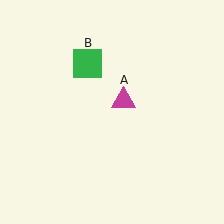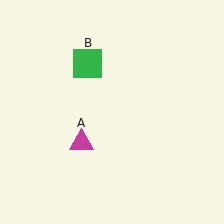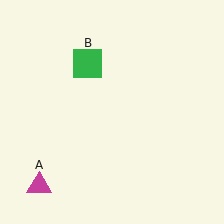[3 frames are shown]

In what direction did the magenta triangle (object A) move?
The magenta triangle (object A) moved down and to the left.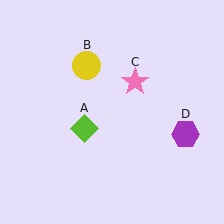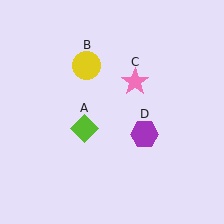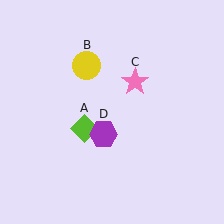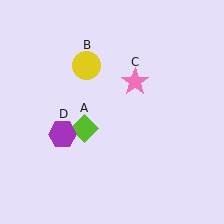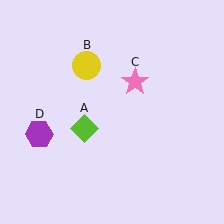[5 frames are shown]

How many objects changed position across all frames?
1 object changed position: purple hexagon (object D).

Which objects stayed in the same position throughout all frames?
Lime diamond (object A) and yellow circle (object B) and pink star (object C) remained stationary.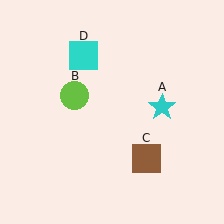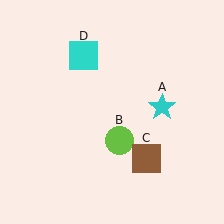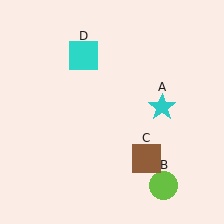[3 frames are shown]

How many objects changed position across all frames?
1 object changed position: lime circle (object B).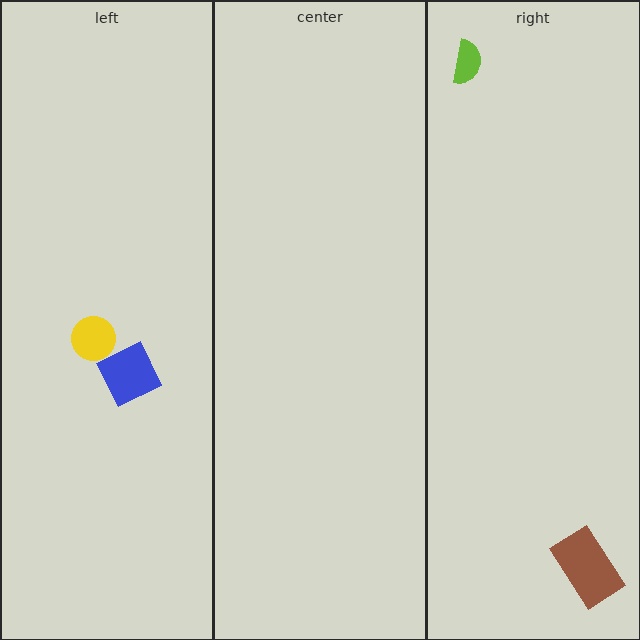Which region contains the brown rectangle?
The right region.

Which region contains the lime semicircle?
The right region.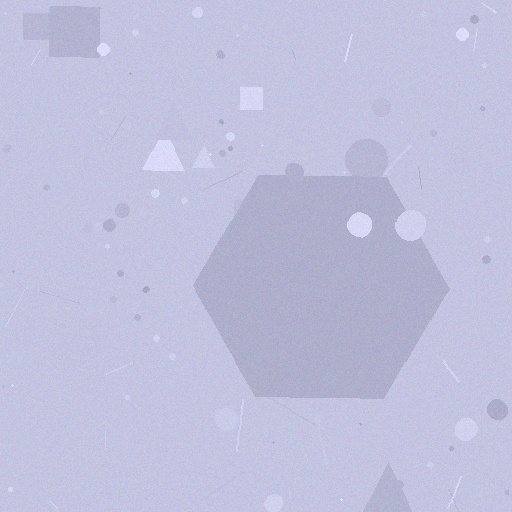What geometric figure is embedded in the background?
A hexagon is embedded in the background.